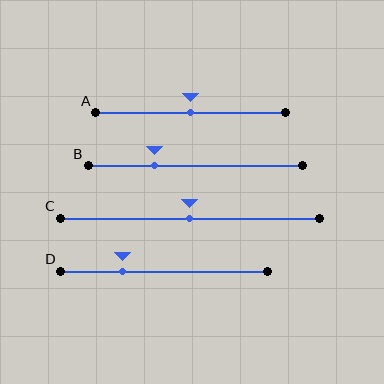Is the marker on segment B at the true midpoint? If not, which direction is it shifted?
No, the marker on segment B is shifted to the left by about 19% of the segment length.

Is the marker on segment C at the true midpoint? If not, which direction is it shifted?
Yes, the marker on segment C is at the true midpoint.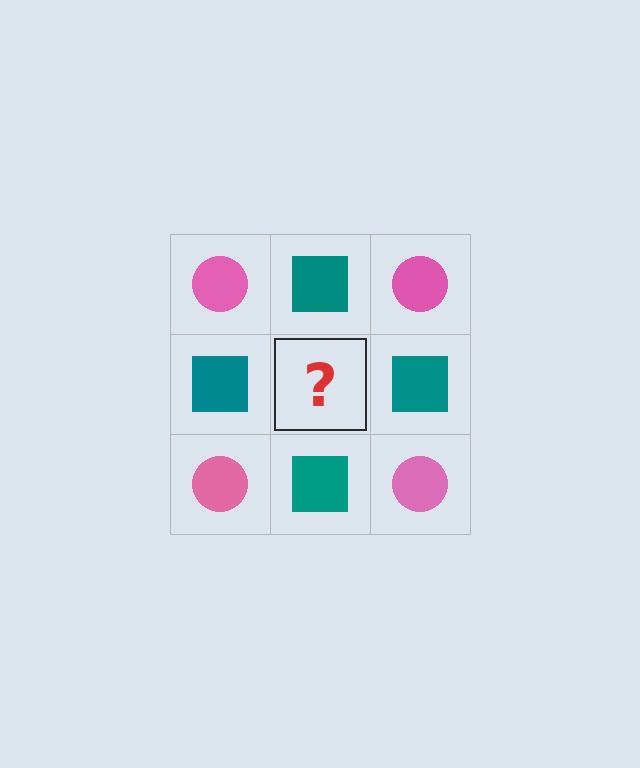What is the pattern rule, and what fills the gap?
The rule is that it alternates pink circle and teal square in a checkerboard pattern. The gap should be filled with a pink circle.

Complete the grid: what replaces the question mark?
The question mark should be replaced with a pink circle.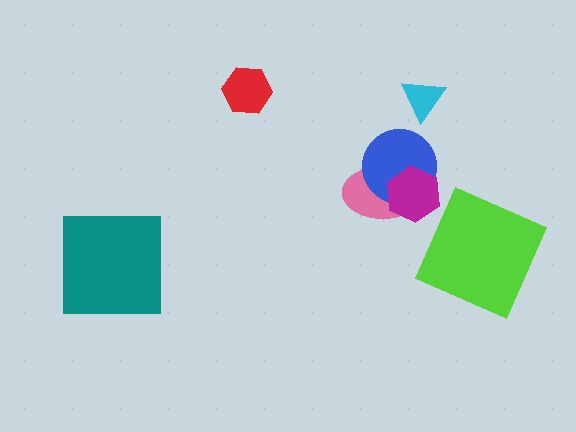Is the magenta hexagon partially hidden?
No, no other shape covers it.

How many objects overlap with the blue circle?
2 objects overlap with the blue circle.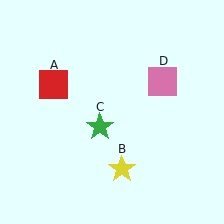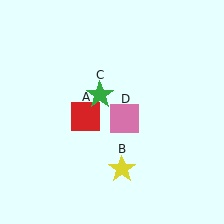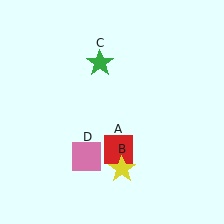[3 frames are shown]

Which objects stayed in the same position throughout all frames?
Yellow star (object B) remained stationary.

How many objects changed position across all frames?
3 objects changed position: red square (object A), green star (object C), pink square (object D).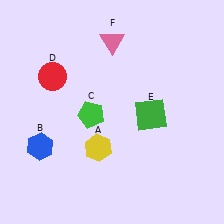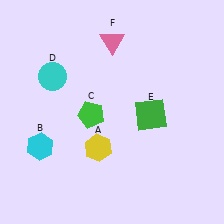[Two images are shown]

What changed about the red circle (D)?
In Image 1, D is red. In Image 2, it changed to cyan.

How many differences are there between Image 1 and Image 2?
There are 2 differences between the two images.